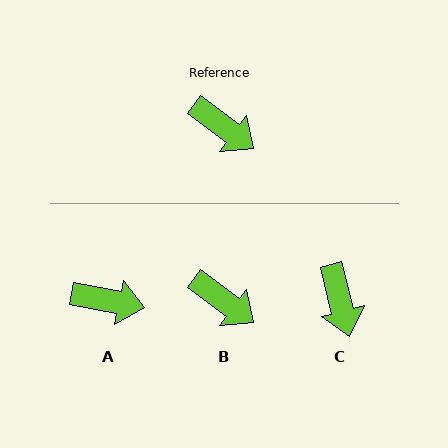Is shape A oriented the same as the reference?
No, it is off by about 25 degrees.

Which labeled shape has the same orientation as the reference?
B.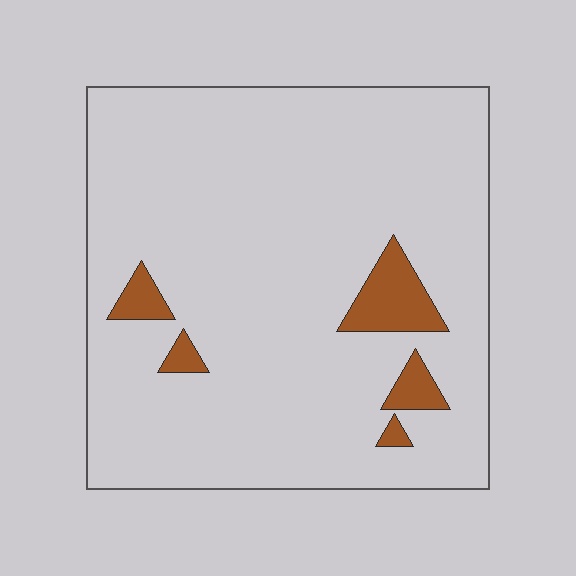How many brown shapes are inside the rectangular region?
5.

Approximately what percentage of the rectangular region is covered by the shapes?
Approximately 5%.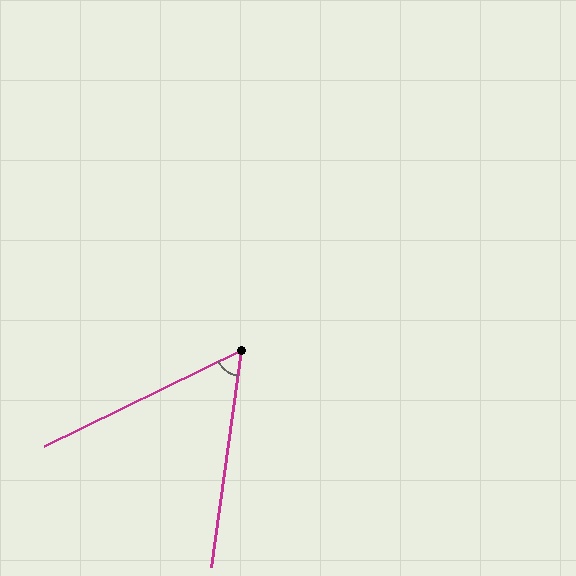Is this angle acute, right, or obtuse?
It is acute.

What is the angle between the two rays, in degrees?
Approximately 56 degrees.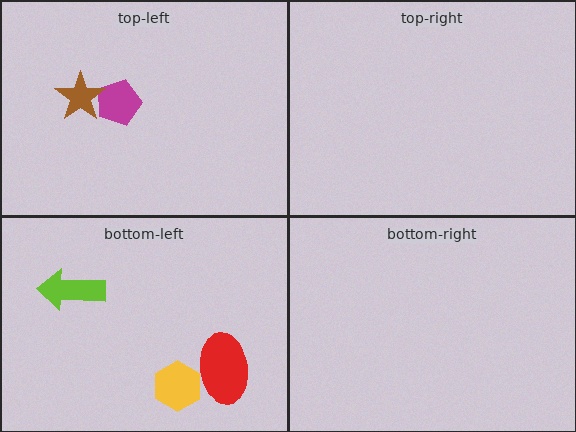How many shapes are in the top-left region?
2.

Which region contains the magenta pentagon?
The top-left region.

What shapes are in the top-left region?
The magenta pentagon, the brown star.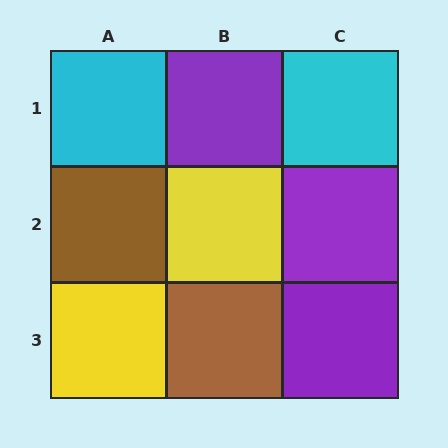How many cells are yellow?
2 cells are yellow.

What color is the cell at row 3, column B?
Brown.